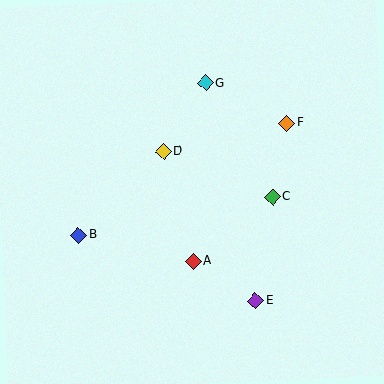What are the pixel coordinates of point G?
Point G is at (206, 83).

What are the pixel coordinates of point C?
Point C is at (273, 197).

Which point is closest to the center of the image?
Point D at (163, 151) is closest to the center.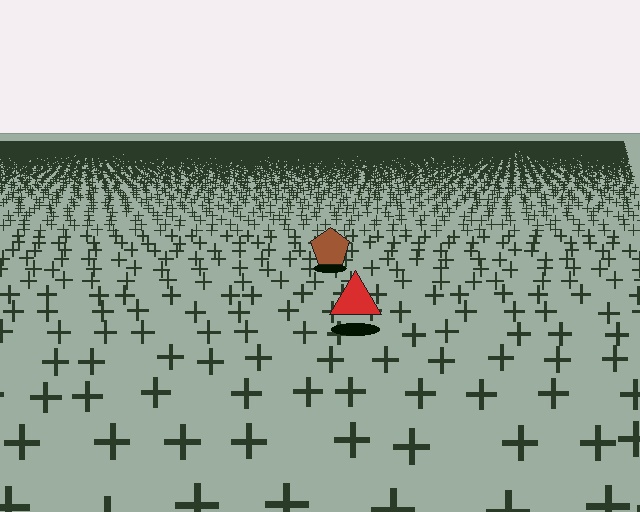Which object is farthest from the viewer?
The brown pentagon is farthest from the viewer. It appears smaller and the ground texture around it is denser.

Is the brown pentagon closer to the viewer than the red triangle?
No. The red triangle is closer — you can tell from the texture gradient: the ground texture is coarser near it.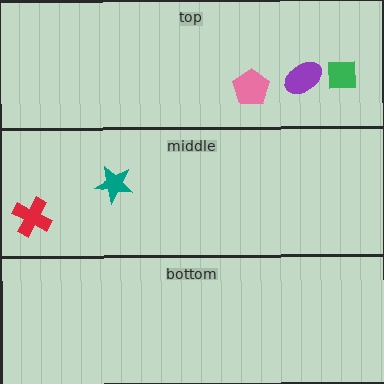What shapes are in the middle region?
The red cross, the teal star.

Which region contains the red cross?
The middle region.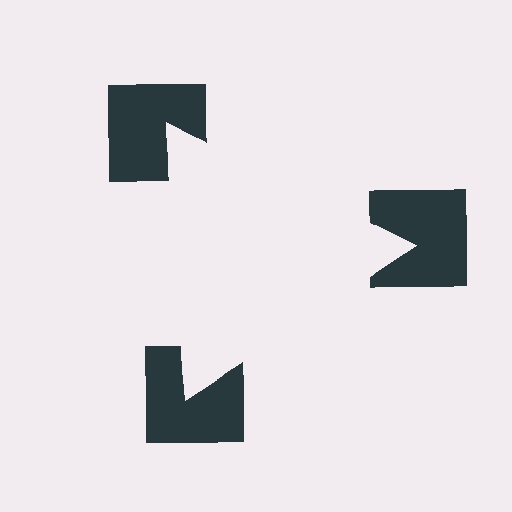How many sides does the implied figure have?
3 sides.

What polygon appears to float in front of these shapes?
An illusory triangle — its edges are inferred from the aligned wedge cuts in the notched squares, not physically drawn.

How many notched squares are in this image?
There are 3 — one at each vertex of the illusory triangle.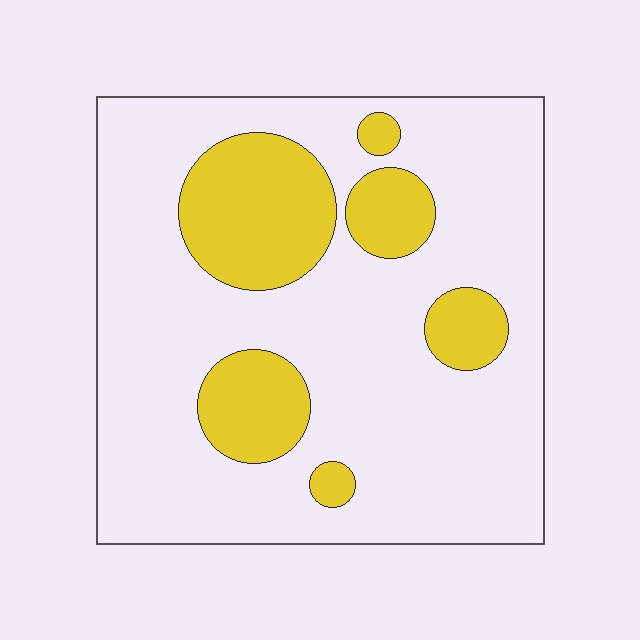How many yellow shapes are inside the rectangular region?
6.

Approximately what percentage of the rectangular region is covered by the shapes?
Approximately 25%.